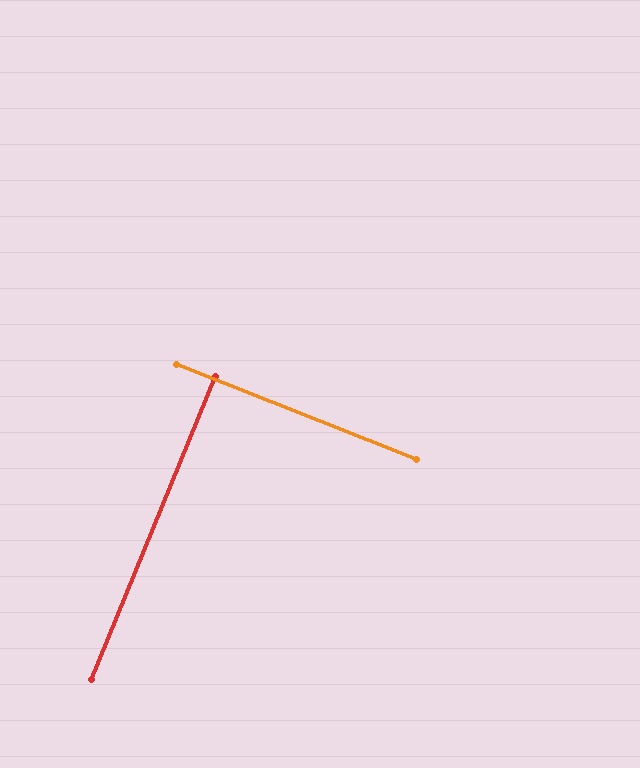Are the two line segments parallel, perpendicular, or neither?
Perpendicular — they meet at approximately 89°.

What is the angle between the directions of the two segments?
Approximately 89 degrees.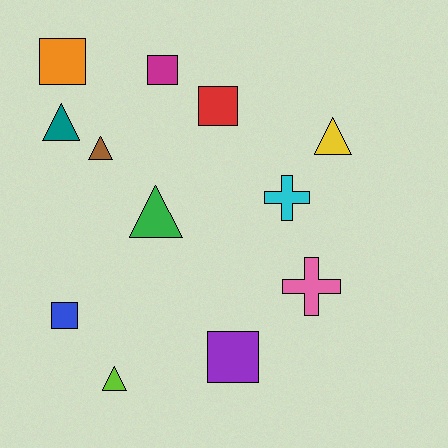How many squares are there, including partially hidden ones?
There are 5 squares.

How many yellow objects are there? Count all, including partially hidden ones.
There is 1 yellow object.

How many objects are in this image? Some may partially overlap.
There are 12 objects.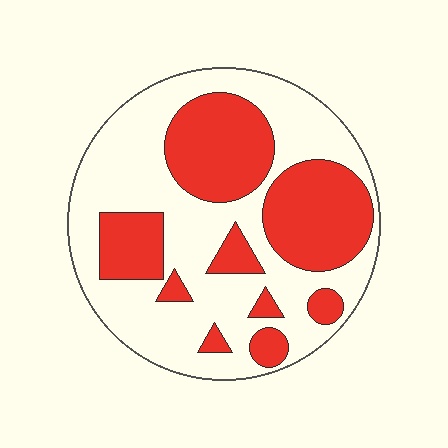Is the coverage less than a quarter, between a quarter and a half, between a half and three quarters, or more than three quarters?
Between a quarter and a half.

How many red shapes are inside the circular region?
9.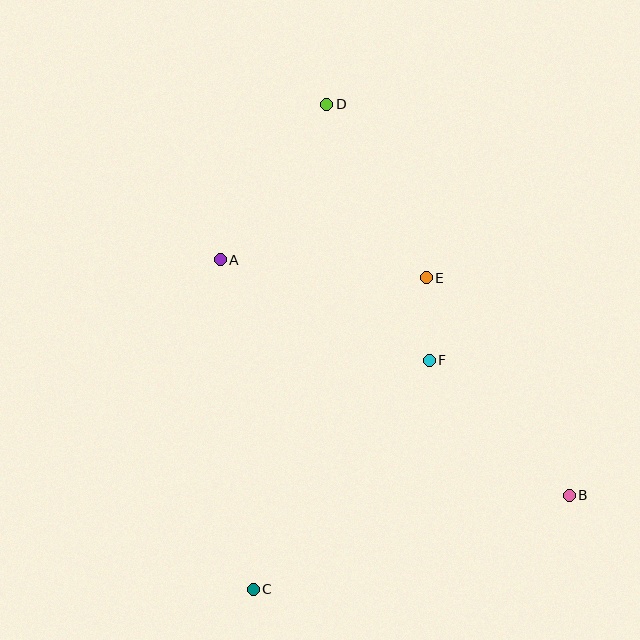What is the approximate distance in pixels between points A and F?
The distance between A and F is approximately 232 pixels.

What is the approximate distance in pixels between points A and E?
The distance between A and E is approximately 207 pixels.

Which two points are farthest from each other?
Points C and D are farthest from each other.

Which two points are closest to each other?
Points E and F are closest to each other.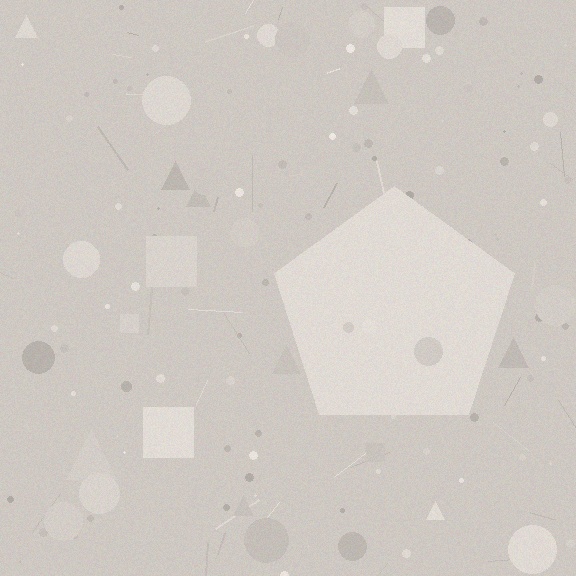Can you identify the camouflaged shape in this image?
The camouflaged shape is a pentagon.